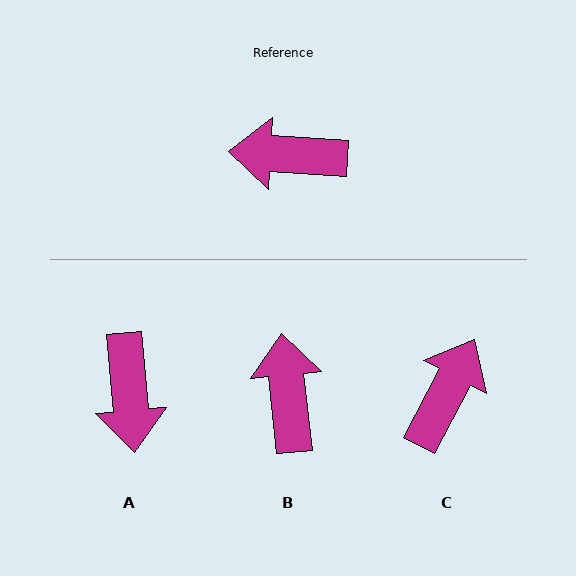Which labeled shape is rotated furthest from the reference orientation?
C, about 114 degrees away.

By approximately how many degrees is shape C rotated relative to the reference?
Approximately 114 degrees clockwise.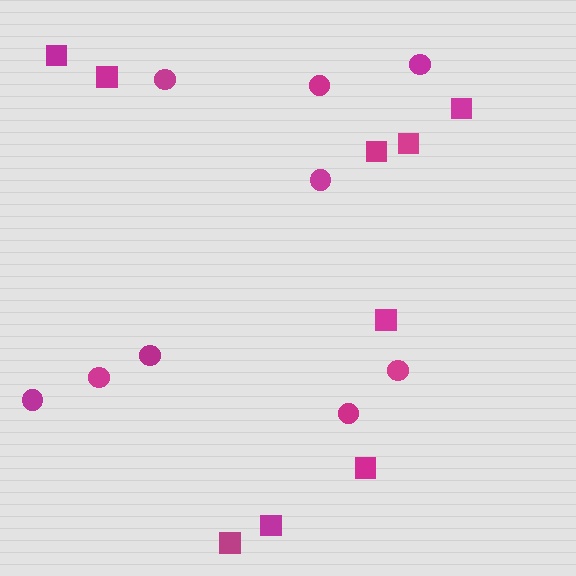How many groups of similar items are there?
There are 2 groups: one group of circles (9) and one group of squares (9).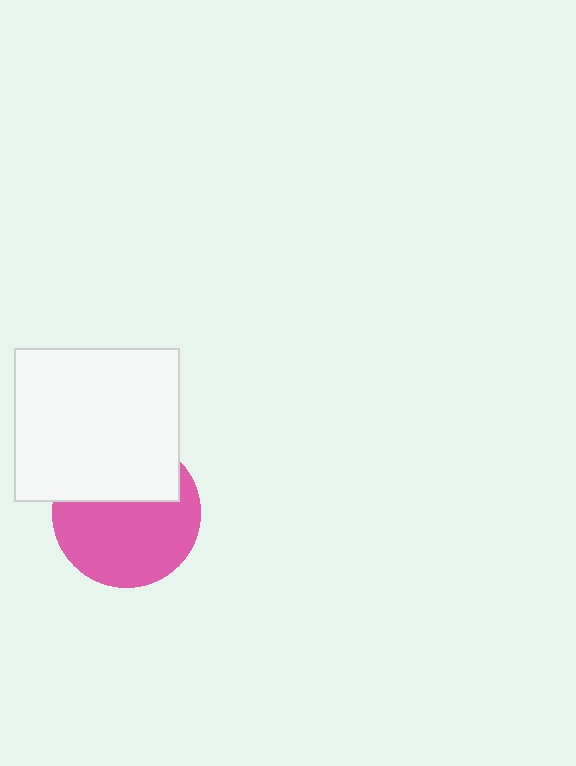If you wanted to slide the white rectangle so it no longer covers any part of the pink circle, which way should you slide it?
Slide it up — that is the most direct way to separate the two shapes.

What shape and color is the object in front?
The object in front is a white rectangle.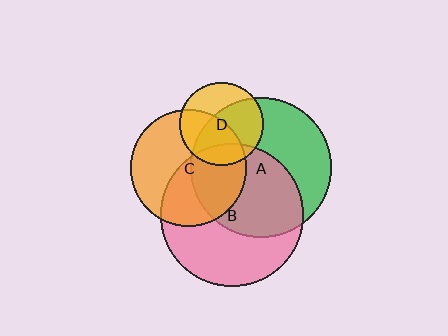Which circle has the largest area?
Circle B (pink).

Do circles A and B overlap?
Yes.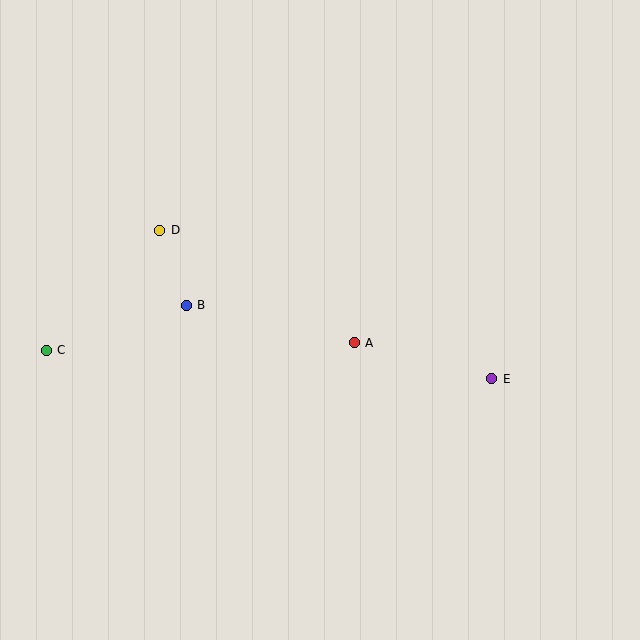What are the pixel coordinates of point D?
Point D is at (160, 230).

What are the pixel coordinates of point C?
Point C is at (46, 350).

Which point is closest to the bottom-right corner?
Point E is closest to the bottom-right corner.